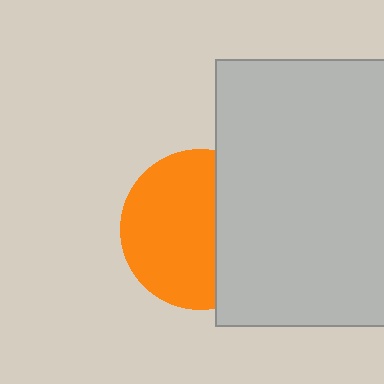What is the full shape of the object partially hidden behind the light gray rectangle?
The partially hidden object is an orange circle.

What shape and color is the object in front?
The object in front is a light gray rectangle.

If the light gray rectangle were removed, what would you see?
You would see the complete orange circle.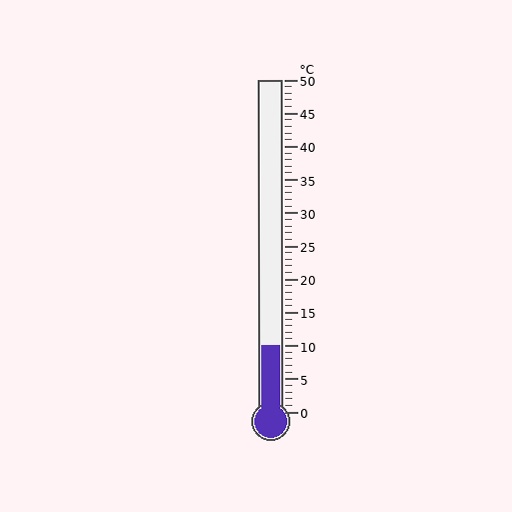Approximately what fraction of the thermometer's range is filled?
The thermometer is filled to approximately 20% of its range.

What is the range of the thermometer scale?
The thermometer scale ranges from 0°C to 50°C.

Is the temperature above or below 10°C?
The temperature is at 10°C.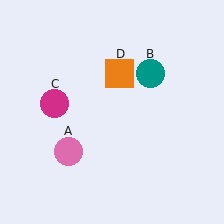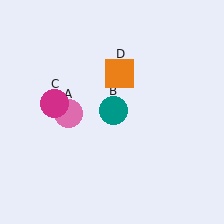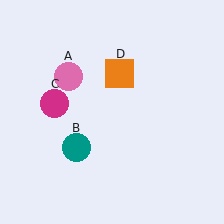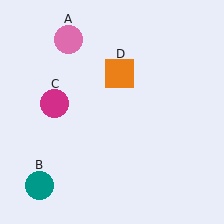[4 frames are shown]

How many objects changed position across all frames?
2 objects changed position: pink circle (object A), teal circle (object B).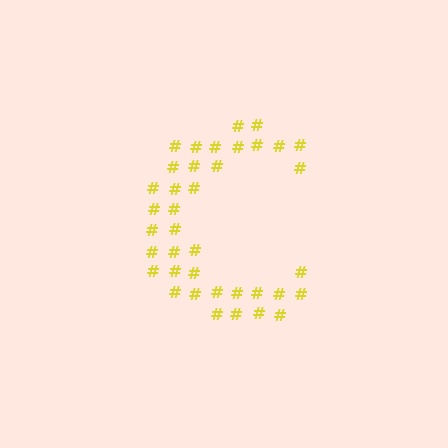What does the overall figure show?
The overall figure shows the letter C.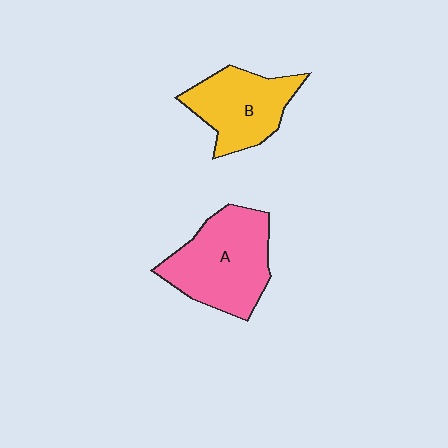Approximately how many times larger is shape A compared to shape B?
Approximately 1.3 times.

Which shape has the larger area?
Shape A (pink).